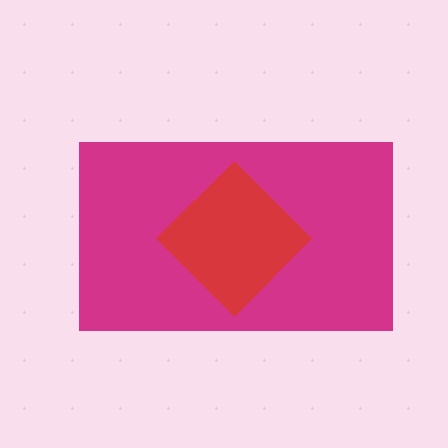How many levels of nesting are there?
2.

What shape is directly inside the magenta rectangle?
The red diamond.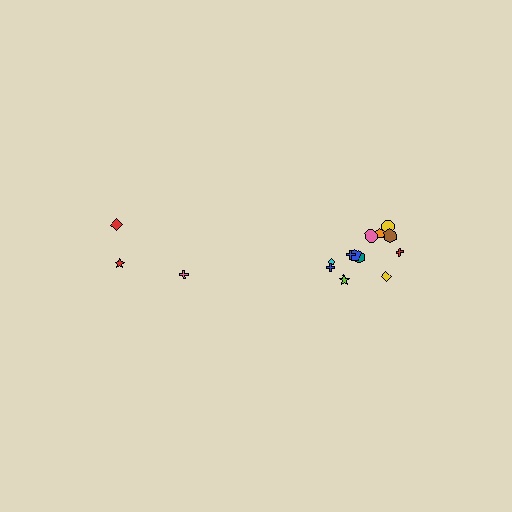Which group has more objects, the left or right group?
The right group.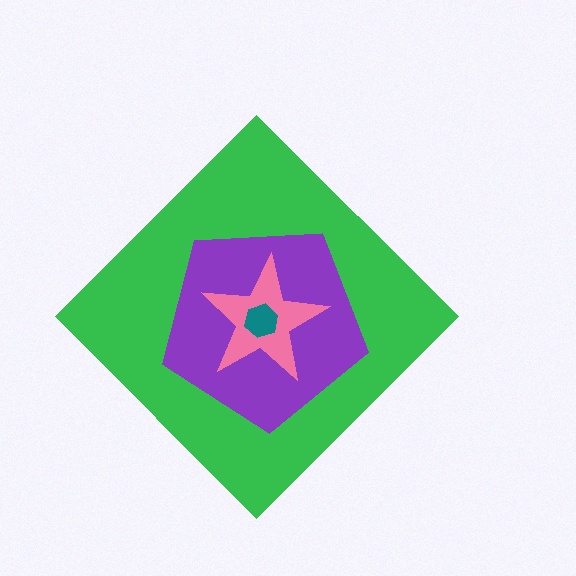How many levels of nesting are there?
4.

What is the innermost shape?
The teal hexagon.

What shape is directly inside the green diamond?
The purple pentagon.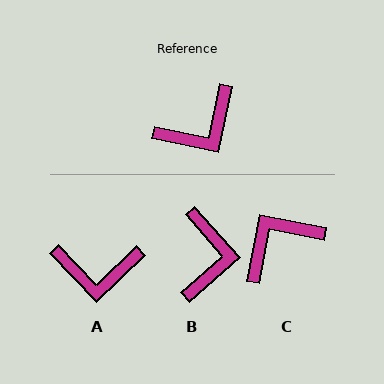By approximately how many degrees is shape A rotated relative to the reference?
Approximately 34 degrees clockwise.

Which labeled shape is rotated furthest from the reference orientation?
C, about 179 degrees away.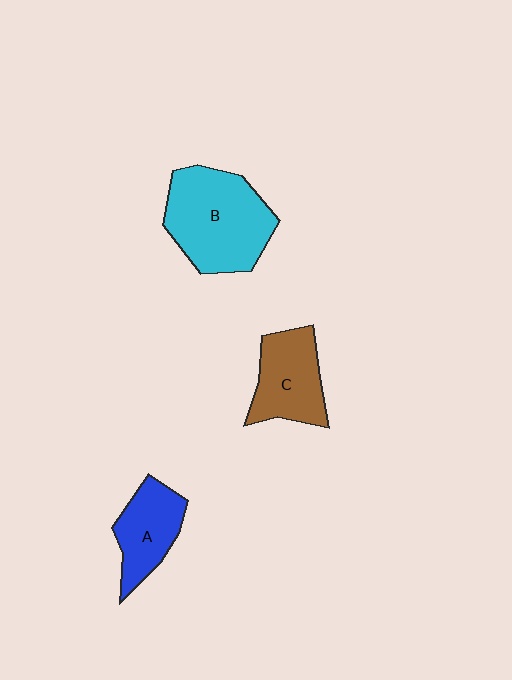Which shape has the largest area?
Shape B (cyan).